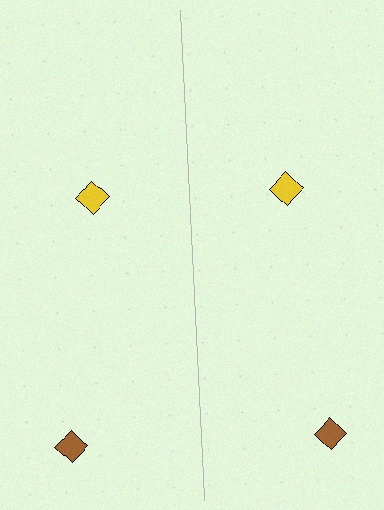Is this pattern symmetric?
Yes, this pattern has bilateral (reflection) symmetry.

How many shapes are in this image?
There are 4 shapes in this image.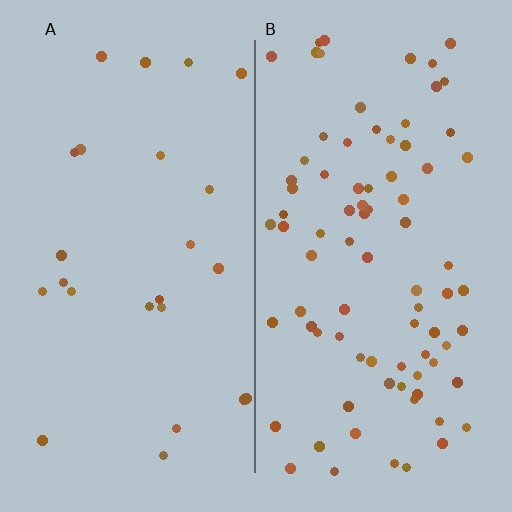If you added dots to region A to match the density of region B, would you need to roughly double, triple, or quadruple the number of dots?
Approximately triple.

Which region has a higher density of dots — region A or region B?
B (the right).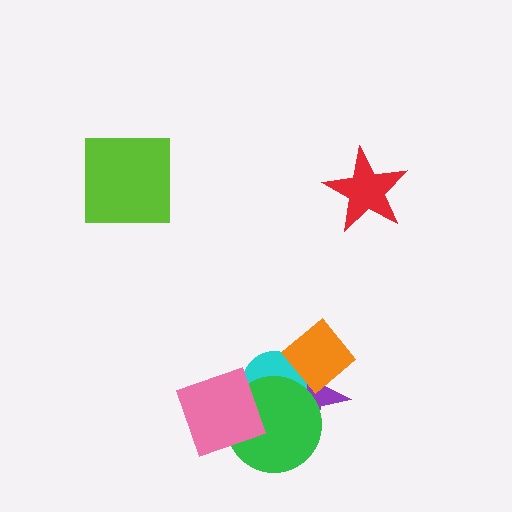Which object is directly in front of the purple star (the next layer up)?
The cyan circle is directly in front of the purple star.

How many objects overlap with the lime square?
0 objects overlap with the lime square.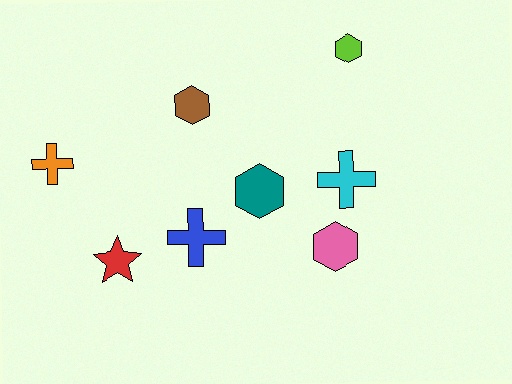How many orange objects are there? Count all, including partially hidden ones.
There is 1 orange object.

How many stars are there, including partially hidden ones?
There is 1 star.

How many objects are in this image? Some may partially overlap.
There are 8 objects.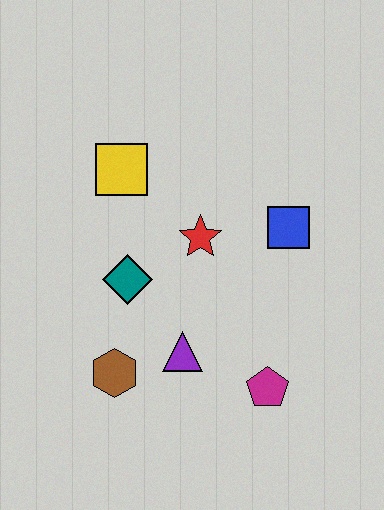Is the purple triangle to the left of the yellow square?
No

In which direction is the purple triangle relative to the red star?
The purple triangle is below the red star.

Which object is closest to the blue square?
The red star is closest to the blue square.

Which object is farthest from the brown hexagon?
The blue square is farthest from the brown hexagon.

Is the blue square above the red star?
Yes